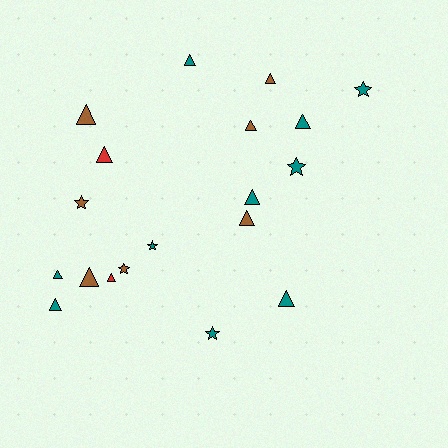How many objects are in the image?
There are 19 objects.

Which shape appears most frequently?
Triangle, with 13 objects.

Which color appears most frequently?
Teal, with 10 objects.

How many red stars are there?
There are no red stars.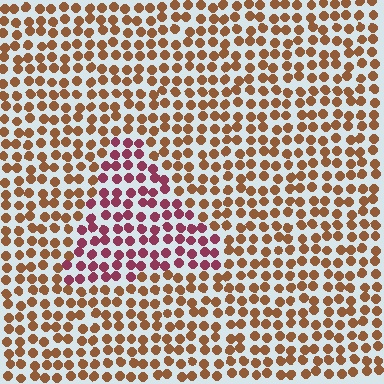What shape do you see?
I see a triangle.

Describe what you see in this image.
The image is filled with small brown elements in a uniform arrangement. A triangle-shaped region is visible where the elements are tinted to a slightly different hue, forming a subtle color boundary.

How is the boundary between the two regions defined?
The boundary is defined purely by a slight shift in hue (about 48 degrees). Spacing, size, and orientation are identical on both sides.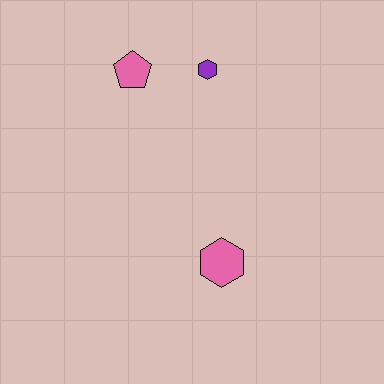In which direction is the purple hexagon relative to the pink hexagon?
The purple hexagon is above the pink hexagon.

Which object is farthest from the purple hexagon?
The pink hexagon is farthest from the purple hexagon.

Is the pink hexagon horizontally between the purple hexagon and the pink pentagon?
No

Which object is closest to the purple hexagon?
The pink pentagon is closest to the purple hexagon.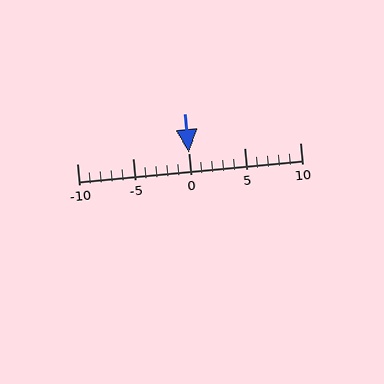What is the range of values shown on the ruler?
The ruler shows values from -10 to 10.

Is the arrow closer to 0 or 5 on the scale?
The arrow is closer to 0.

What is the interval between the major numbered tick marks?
The major tick marks are spaced 5 units apart.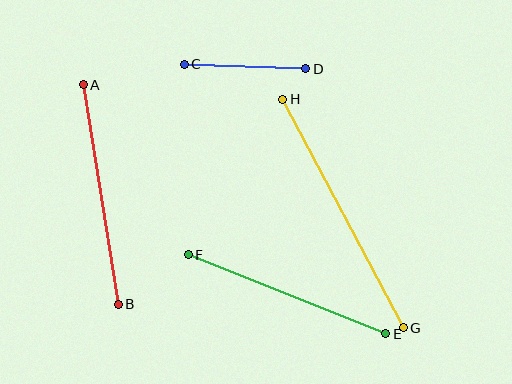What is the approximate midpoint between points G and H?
The midpoint is at approximately (343, 213) pixels.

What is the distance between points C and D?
The distance is approximately 121 pixels.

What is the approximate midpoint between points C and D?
The midpoint is at approximately (245, 67) pixels.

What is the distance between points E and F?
The distance is approximately 212 pixels.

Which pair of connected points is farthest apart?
Points G and H are farthest apart.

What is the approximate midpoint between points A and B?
The midpoint is at approximately (101, 194) pixels.